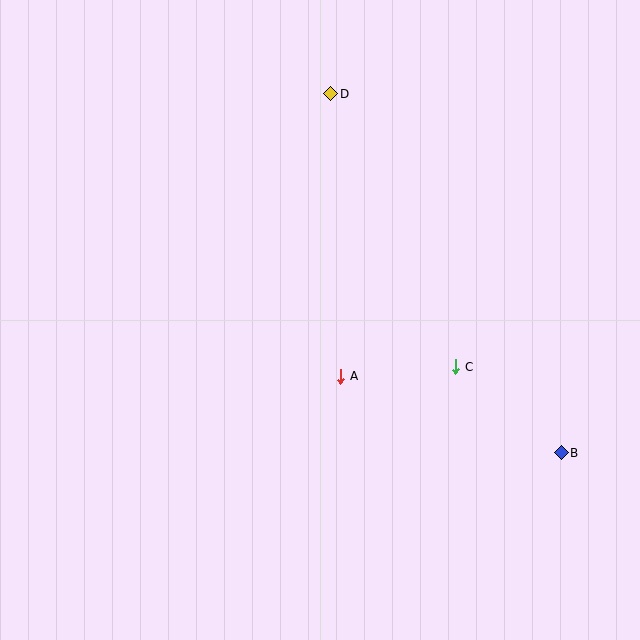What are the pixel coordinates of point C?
Point C is at (456, 367).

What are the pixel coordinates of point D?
Point D is at (331, 94).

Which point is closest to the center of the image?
Point A at (341, 376) is closest to the center.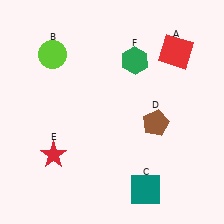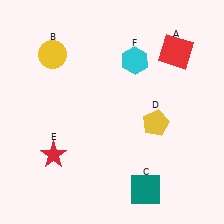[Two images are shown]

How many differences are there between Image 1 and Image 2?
There are 3 differences between the two images.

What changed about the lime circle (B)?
In Image 1, B is lime. In Image 2, it changed to yellow.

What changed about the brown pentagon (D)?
In Image 1, D is brown. In Image 2, it changed to yellow.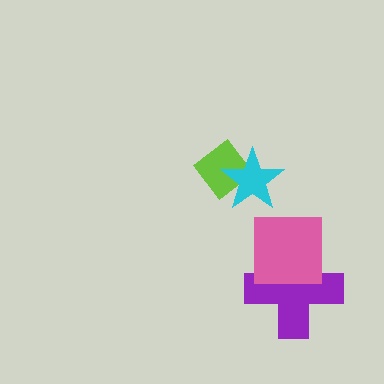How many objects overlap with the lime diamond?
1 object overlaps with the lime diamond.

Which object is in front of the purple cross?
The pink square is in front of the purple cross.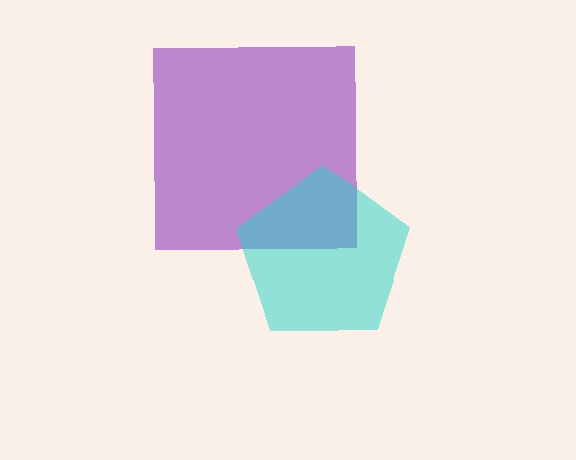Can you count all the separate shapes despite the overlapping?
Yes, there are 2 separate shapes.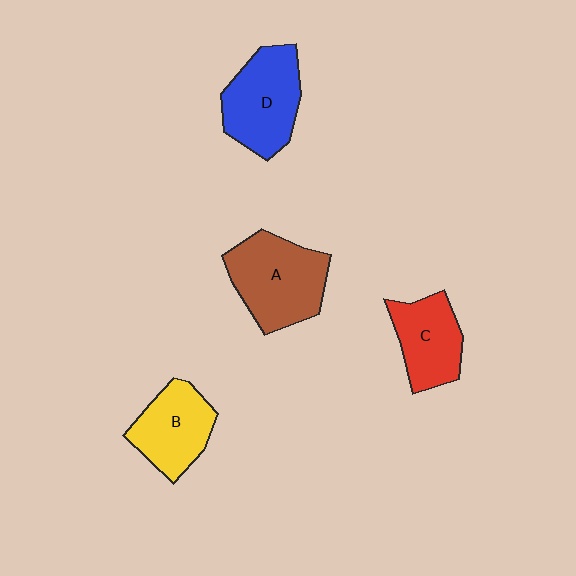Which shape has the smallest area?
Shape C (red).